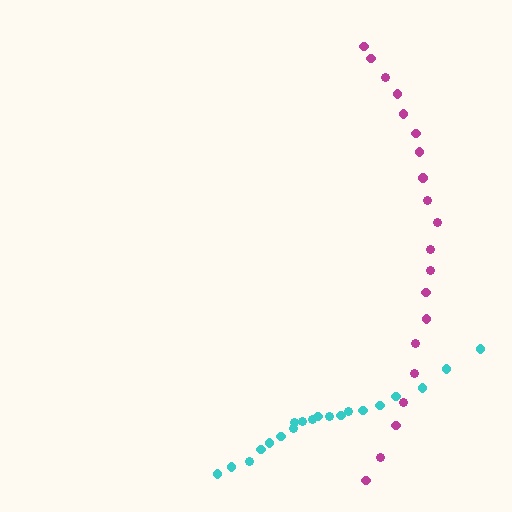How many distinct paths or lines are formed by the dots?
There are 2 distinct paths.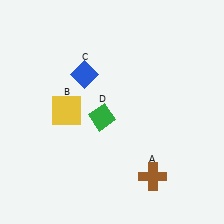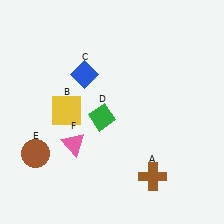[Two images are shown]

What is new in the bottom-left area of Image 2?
A pink triangle (F) was added in the bottom-left area of Image 2.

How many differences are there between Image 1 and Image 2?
There are 2 differences between the two images.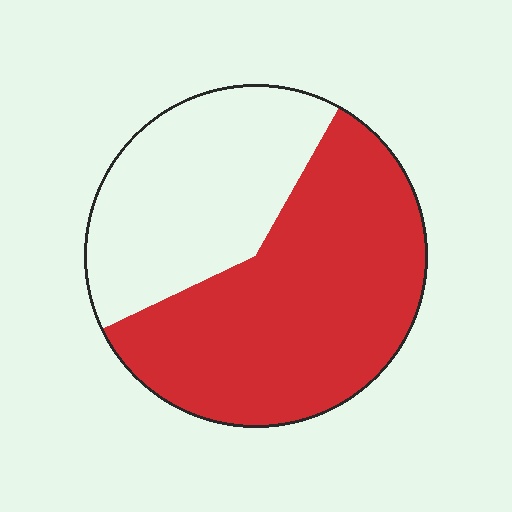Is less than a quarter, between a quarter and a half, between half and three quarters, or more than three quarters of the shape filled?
Between half and three quarters.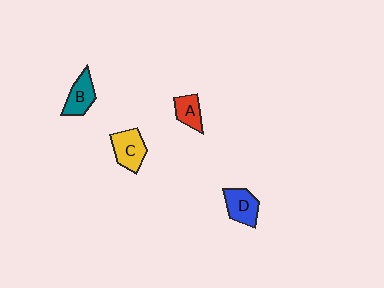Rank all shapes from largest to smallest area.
From largest to smallest: C (yellow), D (blue), B (teal), A (red).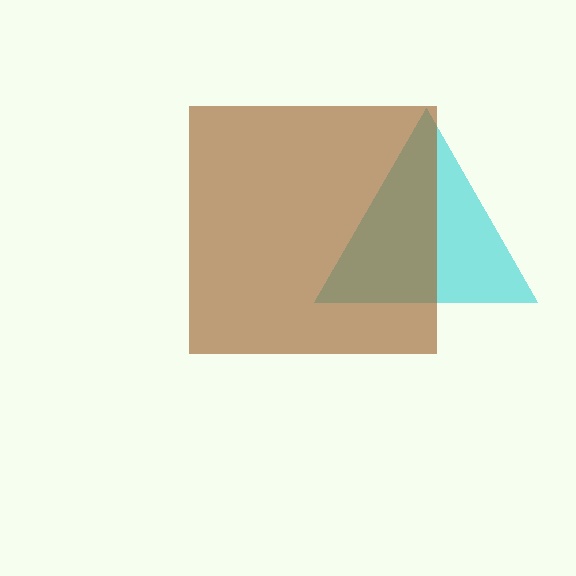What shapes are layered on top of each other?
The layered shapes are: a cyan triangle, a brown square.